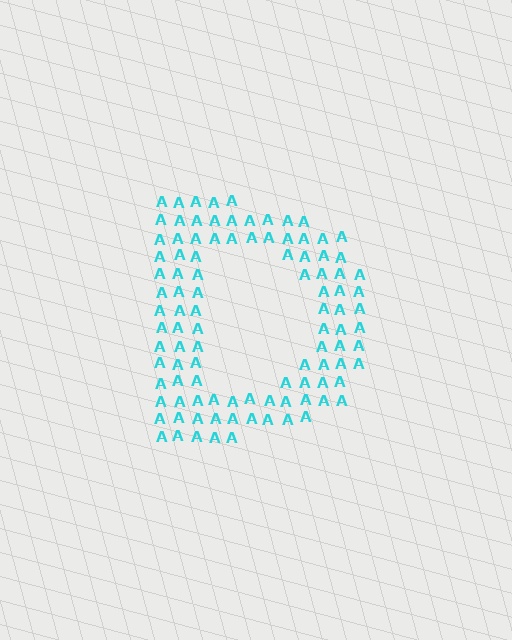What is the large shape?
The large shape is the letter D.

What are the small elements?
The small elements are letter A's.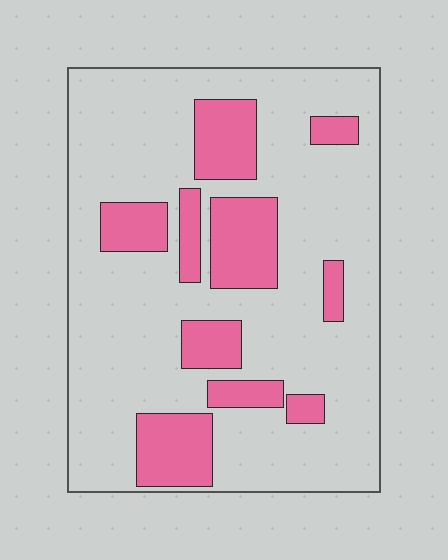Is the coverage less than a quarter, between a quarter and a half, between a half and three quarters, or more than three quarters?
Less than a quarter.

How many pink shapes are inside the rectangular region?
10.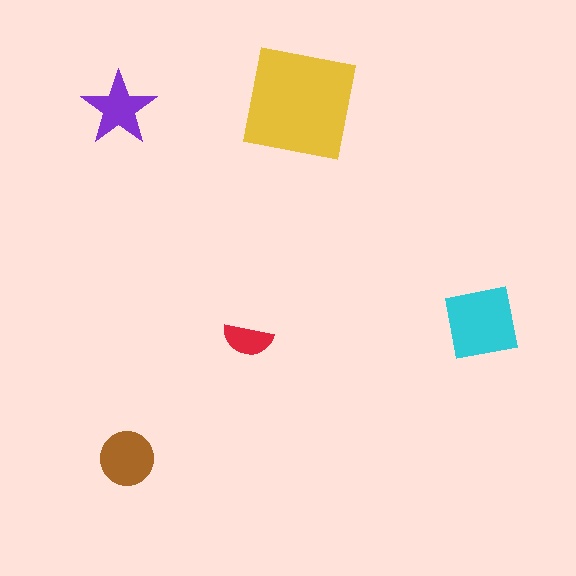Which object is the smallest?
The red semicircle.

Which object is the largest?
The yellow square.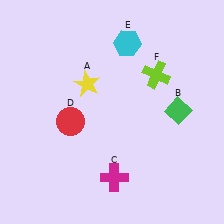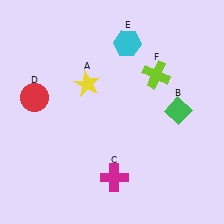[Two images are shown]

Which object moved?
The red circle (D) moved left.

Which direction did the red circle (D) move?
The red circle (D) moved left.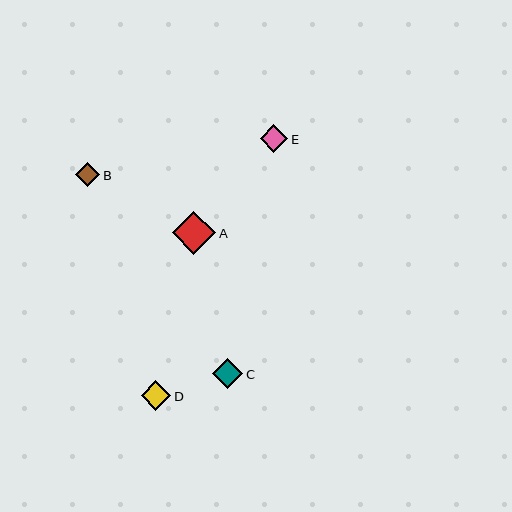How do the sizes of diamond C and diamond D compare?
Diamond C and diamond D are approximately the same size.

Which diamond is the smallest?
Diamond B is the smallest with a size of approximately 24 pixels.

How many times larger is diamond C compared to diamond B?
Diamond C is approximately 1.3 times the size of diamond B.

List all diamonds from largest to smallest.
From largest to smallest: A, C, D, E, B.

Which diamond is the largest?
Diamond A is the largest with a size of approximately 43 pixels.